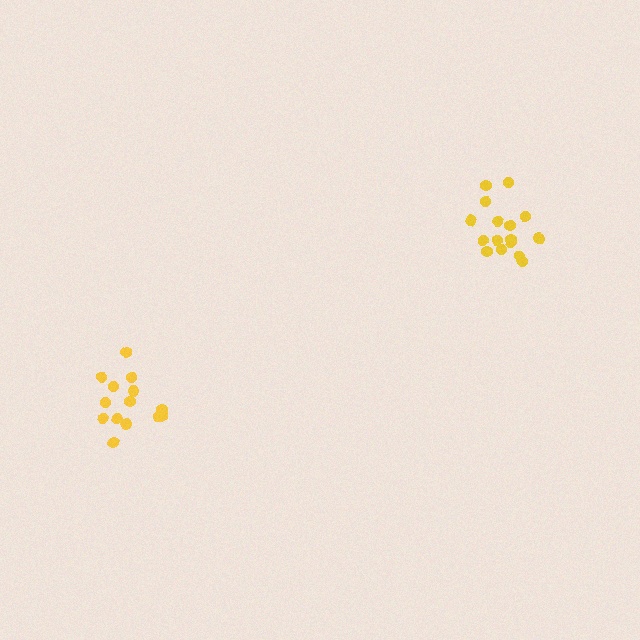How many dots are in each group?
Group 1: 15 dots, Group 2: 17 dots (32 total).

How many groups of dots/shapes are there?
There are 2 groups.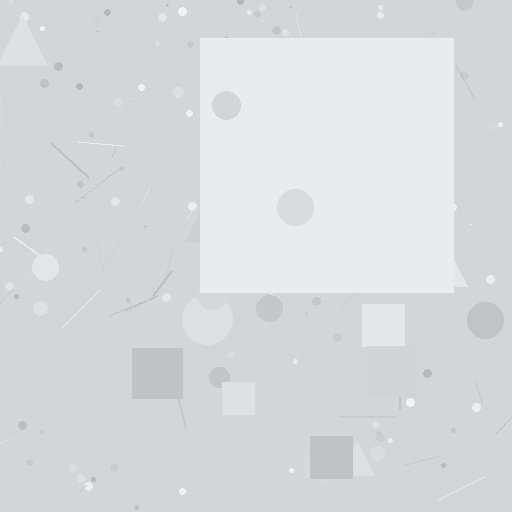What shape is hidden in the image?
A square is hidden in the image.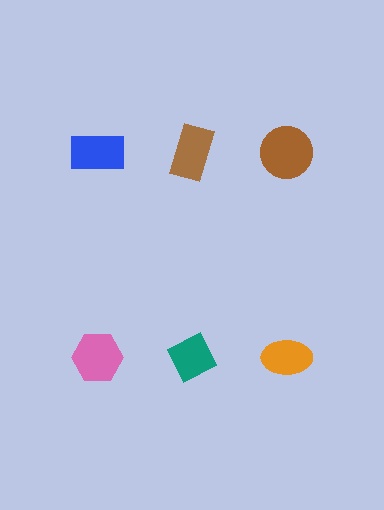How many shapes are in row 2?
3 shapes.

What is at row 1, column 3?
A brown circle.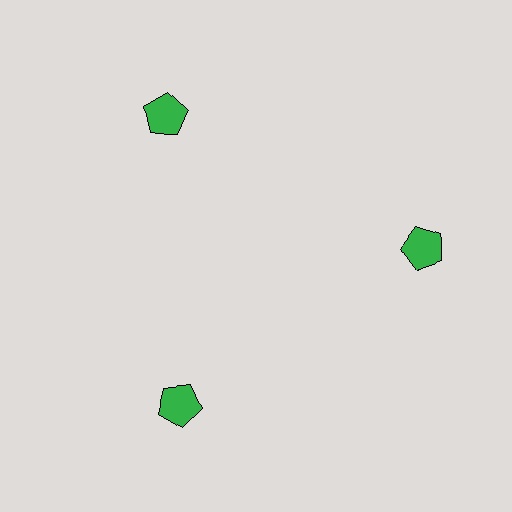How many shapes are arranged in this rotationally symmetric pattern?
There are 3 shapes, arranged in 3 groups of 1.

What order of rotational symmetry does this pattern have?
This pattern has 3-fold rotational symmetry.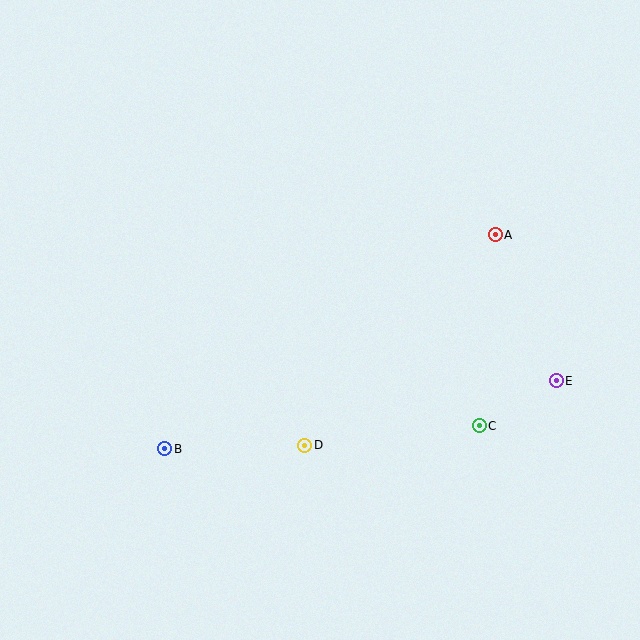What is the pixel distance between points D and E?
The distance between D and E is 260 pixels.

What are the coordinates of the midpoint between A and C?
The midpoint between A and C is at (487, 330).